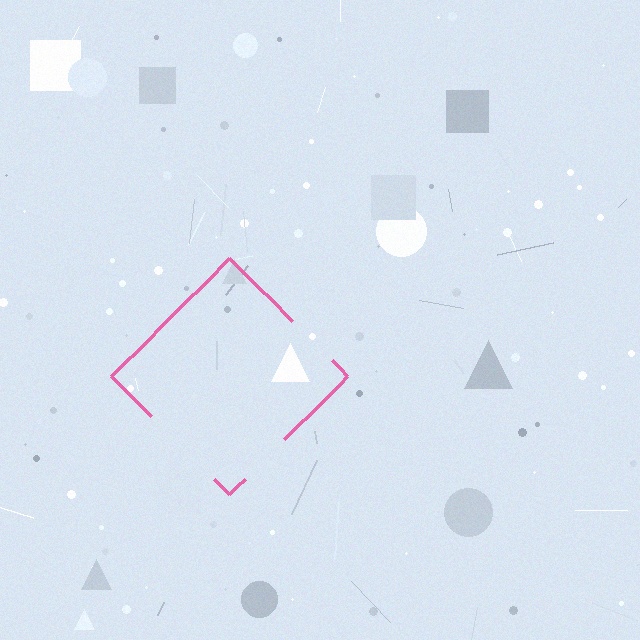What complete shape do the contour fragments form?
The contour fragments form a diamond.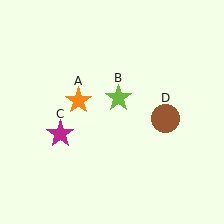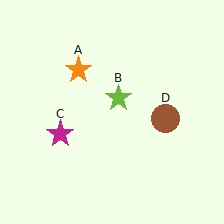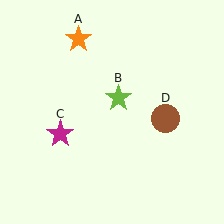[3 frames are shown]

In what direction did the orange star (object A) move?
The orange star (object A) moved up.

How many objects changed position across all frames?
1 object changed position: orange star (object A).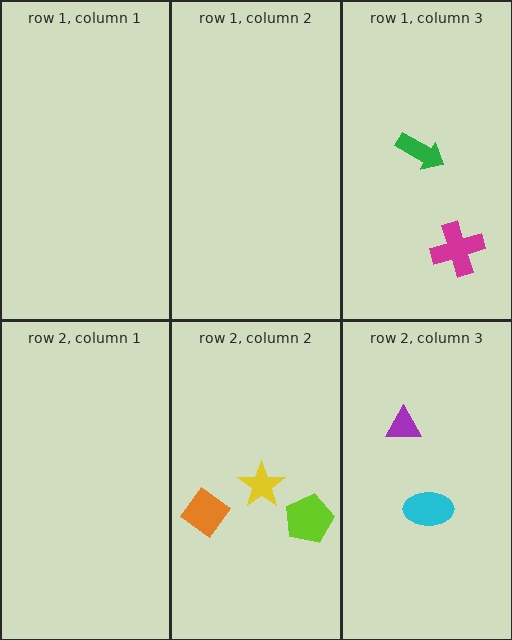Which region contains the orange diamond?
The row 2, column 2 region.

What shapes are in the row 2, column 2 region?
The yellow star, the orange diamond, the lime pentagon.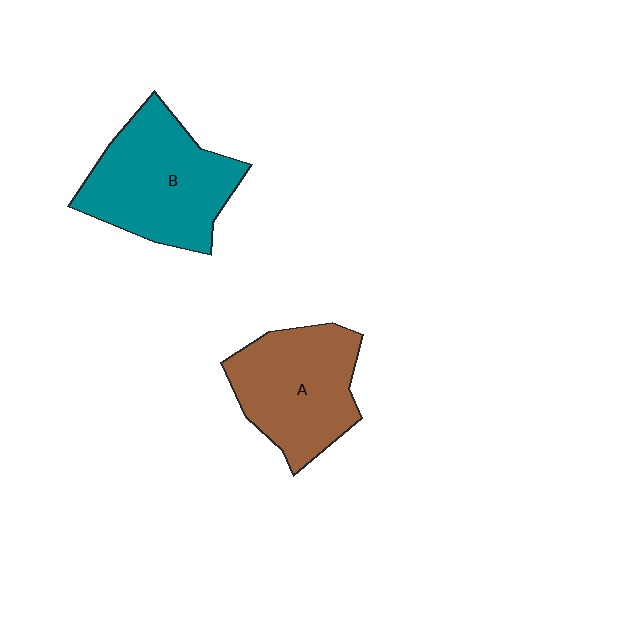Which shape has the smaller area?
Shape A (brown).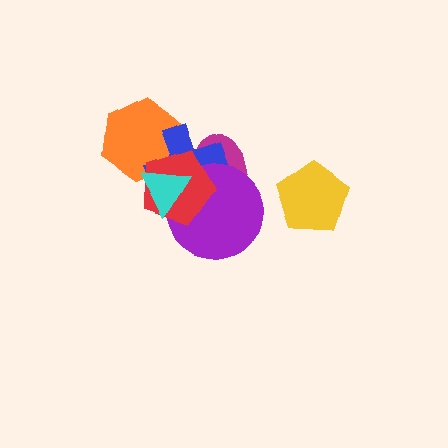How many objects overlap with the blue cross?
5 objects overlap with the blue cross.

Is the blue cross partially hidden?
Yes, it is partially covered by another shape.